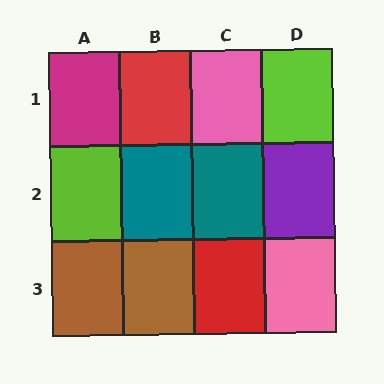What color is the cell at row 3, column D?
Pink.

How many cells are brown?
2 cells are brown.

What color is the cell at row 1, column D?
Lime.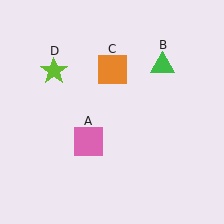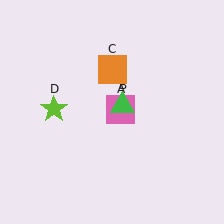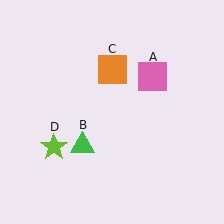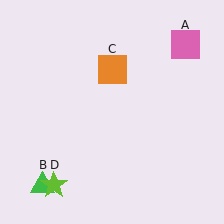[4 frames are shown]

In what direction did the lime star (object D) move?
The lime star (object D) moved down.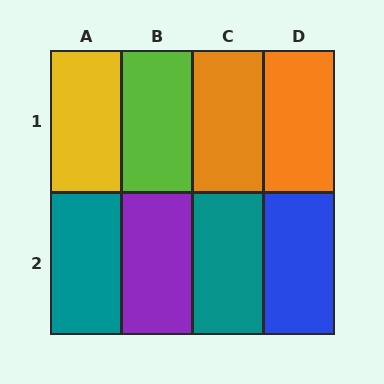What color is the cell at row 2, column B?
Purple.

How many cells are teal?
2 cells are teal.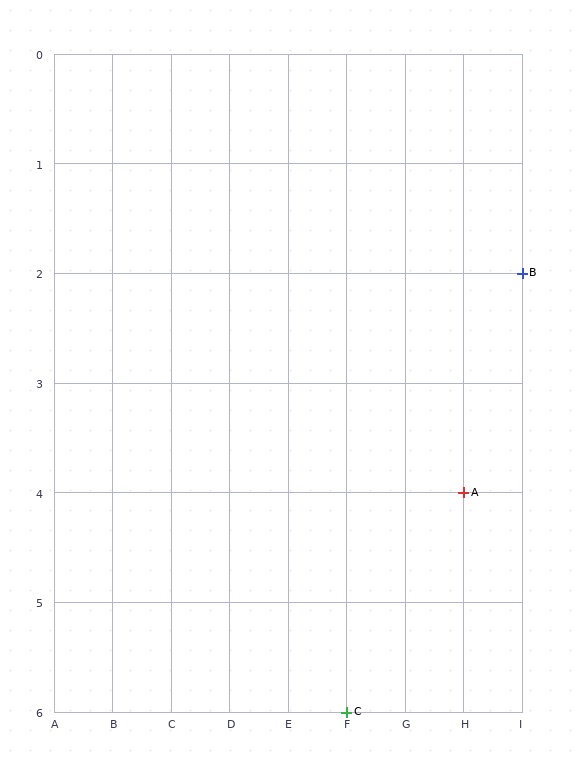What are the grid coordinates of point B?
Point B is at grid coordinates (I, 2).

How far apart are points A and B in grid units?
Points A and B are 1 column and 2 rows apart (about 2.2 grid units diagonally).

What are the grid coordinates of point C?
Point C is at grid coordinates (F, 6).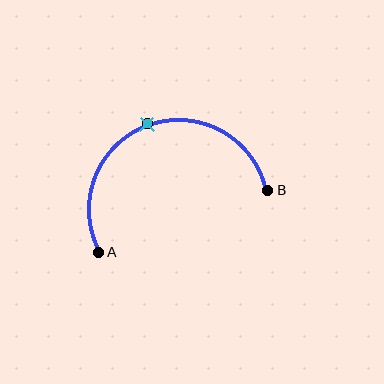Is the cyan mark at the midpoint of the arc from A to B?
Yes. The cyan mark lies on the arc at equal arc-length from both A and B — it is the arc midpoint.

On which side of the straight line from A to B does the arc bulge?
The arc bulges above the straight line connecting A and B.